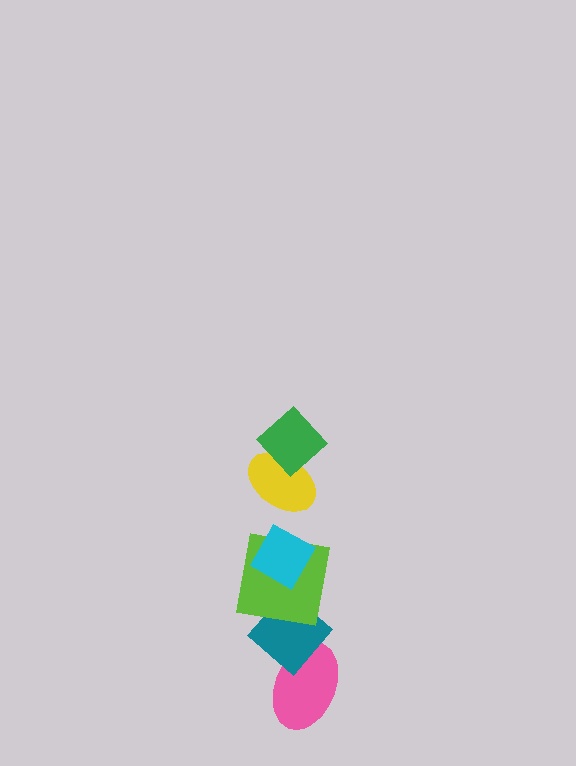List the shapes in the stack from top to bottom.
From top to bottom: the green diamond, the yellow ellipse, the cyan diamond, the lime square, the teal diamond, the pink ellipse.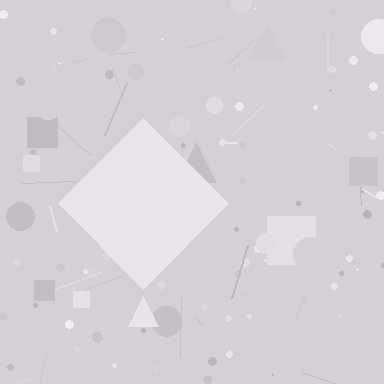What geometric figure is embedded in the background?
A diamond is embedded in the background.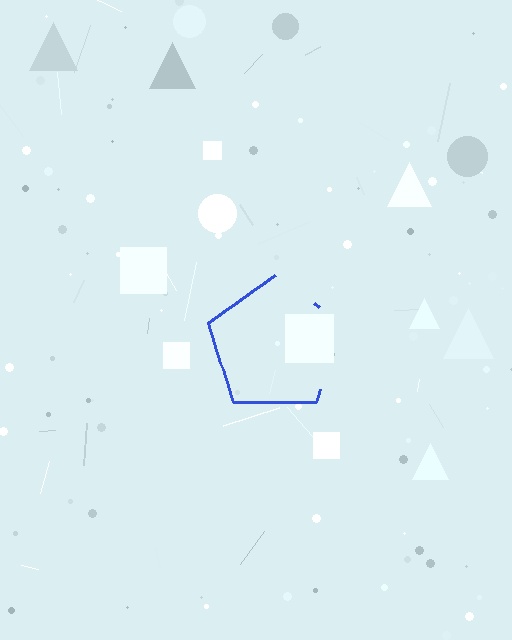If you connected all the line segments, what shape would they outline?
They would outline a pentagon.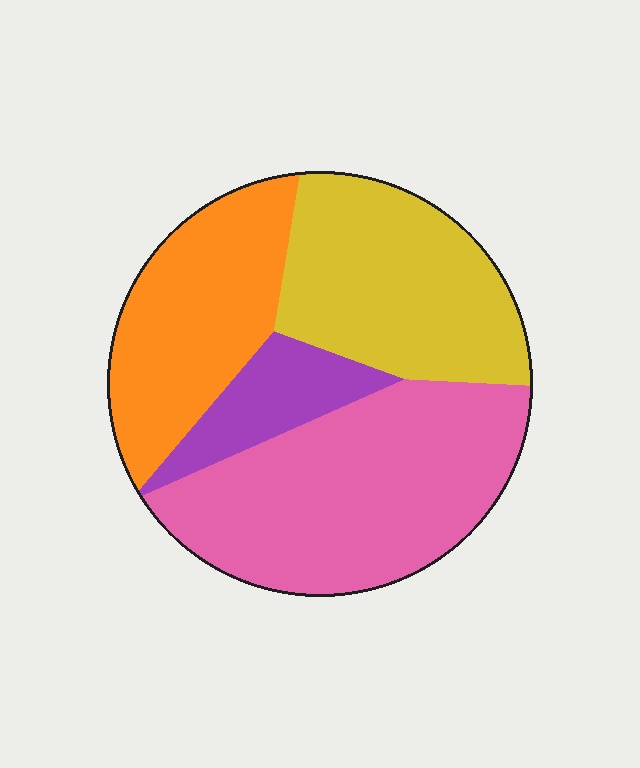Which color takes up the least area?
Purple, at roughly 10%.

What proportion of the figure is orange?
Orange covers around 25% of the figure.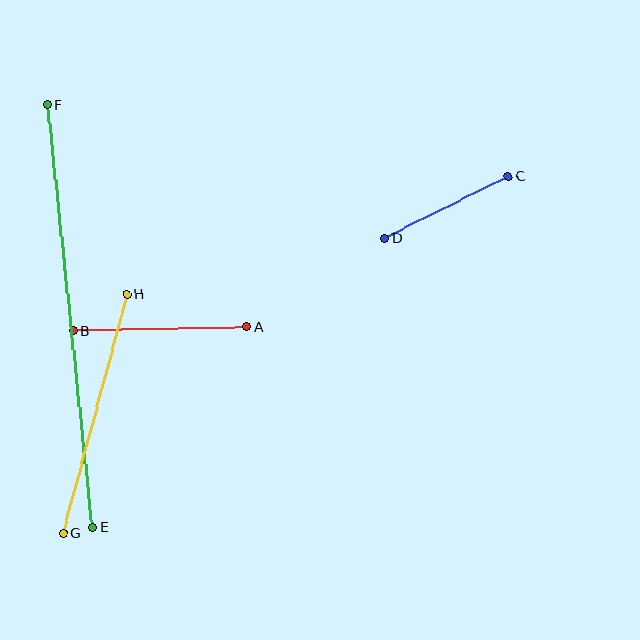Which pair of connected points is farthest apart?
Points E and F are farthest apart.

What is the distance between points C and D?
The distance is approximately 139 pixels.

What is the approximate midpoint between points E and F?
The midpoint is at approximately (70, 316) pixels.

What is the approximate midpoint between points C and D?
The midpoint is at approximately (446, 207) pixels.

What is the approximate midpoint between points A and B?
The midpoint is at approximately (160, 329) pixels.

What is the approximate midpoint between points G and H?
The midpoint is at approximately (95, 414) pixels.